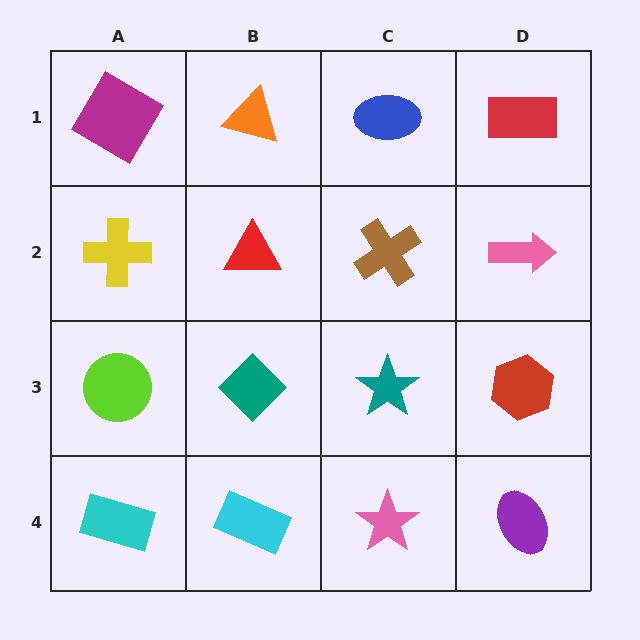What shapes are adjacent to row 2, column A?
A magenta diamond (row 1, column A), a lime circle (row 3, column A), a red triangle (row 2, column B).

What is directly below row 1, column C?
A brown cross.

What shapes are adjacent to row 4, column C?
A teal star (row 3, column C), a cyan rectangle (row 4, column B), a purple ellipse (row 4, column D).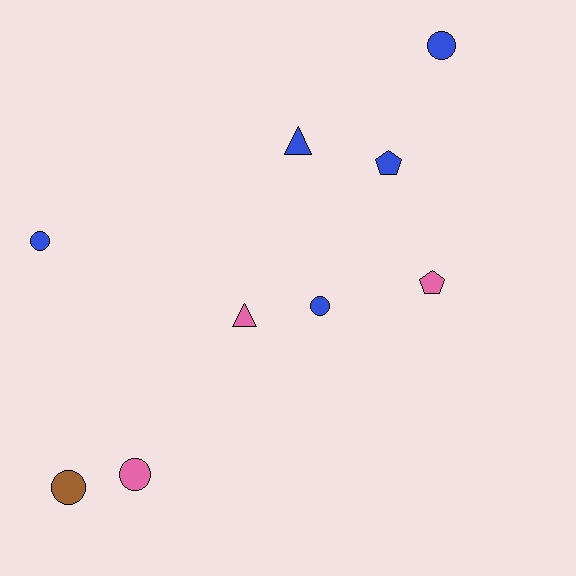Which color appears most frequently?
Blue, with 5 objects.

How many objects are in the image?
There are 9 objects.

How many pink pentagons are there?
There is 1 pink pentagon.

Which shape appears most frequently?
Circle, with 5 objects.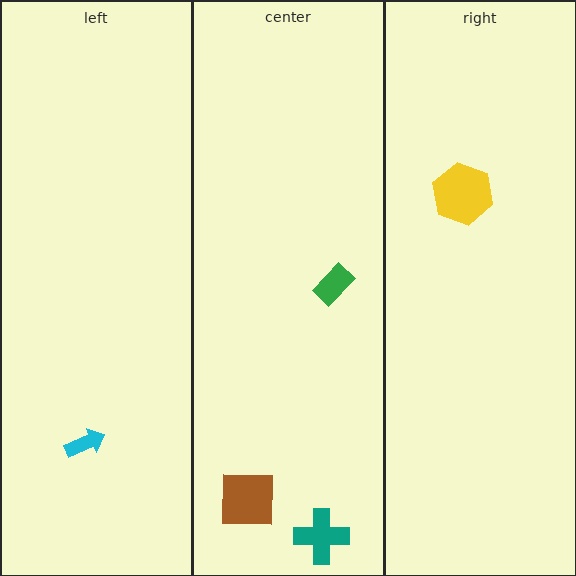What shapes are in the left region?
The cyan arrow.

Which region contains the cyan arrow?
The left region.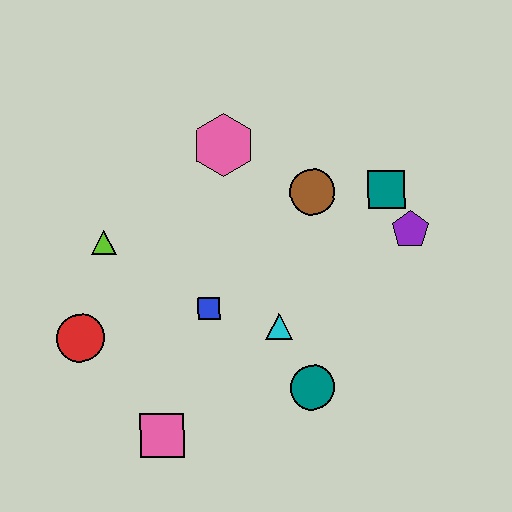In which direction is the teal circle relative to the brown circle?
The teal circle is below the brown circle.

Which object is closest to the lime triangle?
The red circle is closest to the lime triangle.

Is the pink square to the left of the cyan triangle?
Yes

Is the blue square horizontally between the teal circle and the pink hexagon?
No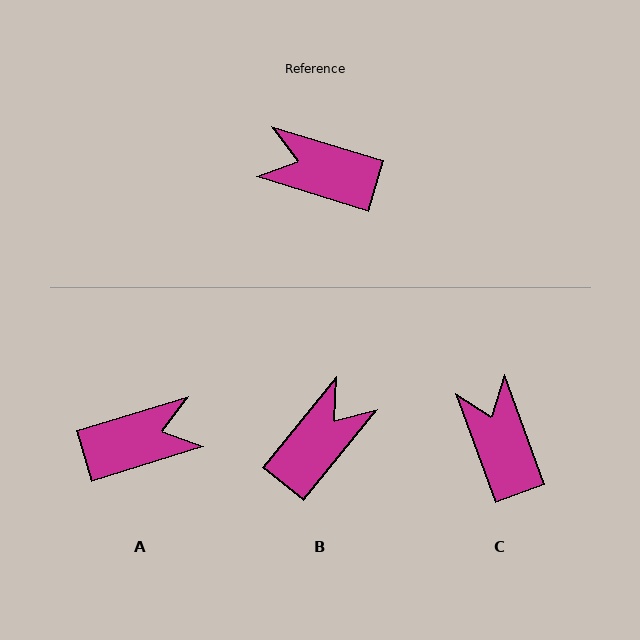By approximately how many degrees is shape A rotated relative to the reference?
Approximately 146 degrees clockwise.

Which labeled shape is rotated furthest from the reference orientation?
A, about 146 degrees away.